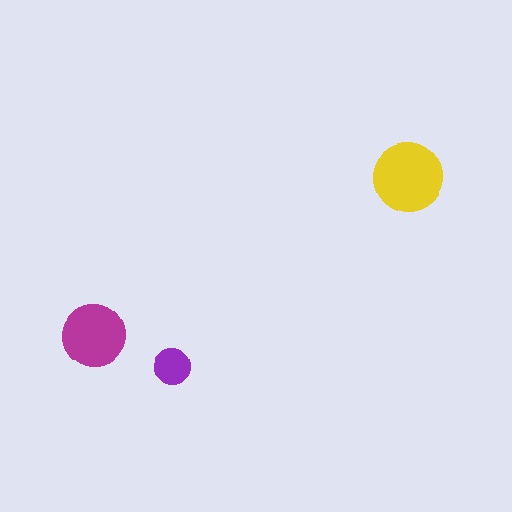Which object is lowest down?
The purple circle is bottommost.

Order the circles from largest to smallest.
the yellow one, the magenta one, the purple one.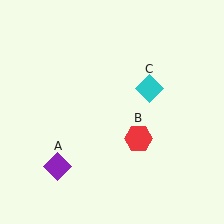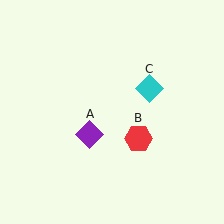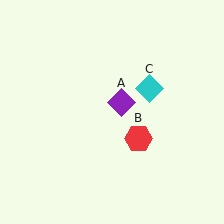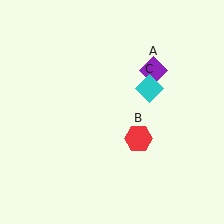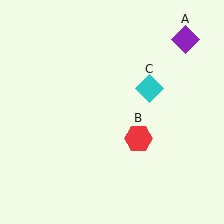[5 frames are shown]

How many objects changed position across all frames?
1 object changed position: purple diamond (object A).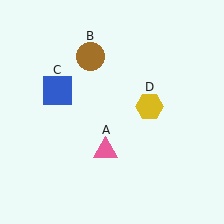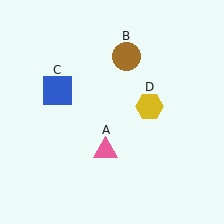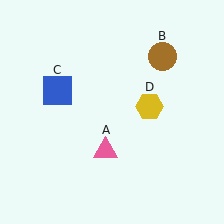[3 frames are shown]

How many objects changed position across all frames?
1 object changed position: brown circle (object B).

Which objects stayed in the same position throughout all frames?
Pink triangle (object A) and blue square (object C) and yellow hexagon (object D) remained stationary.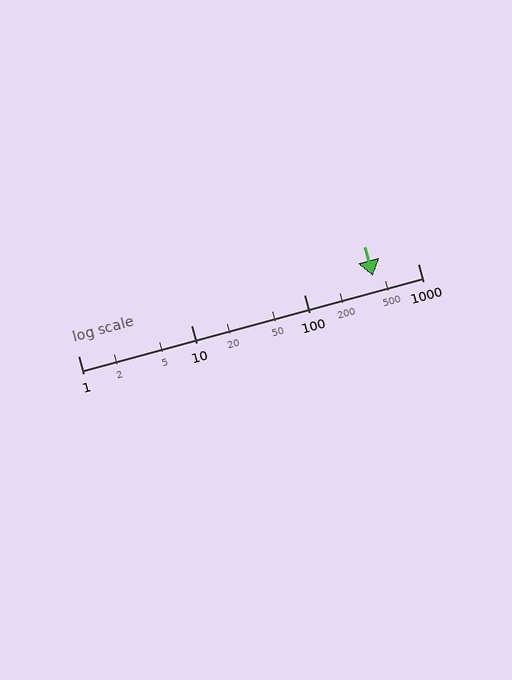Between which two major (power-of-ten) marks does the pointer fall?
The pointer is between 100 and 1000.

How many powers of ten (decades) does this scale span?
The scale spans 3 decades, from 1 to 1000.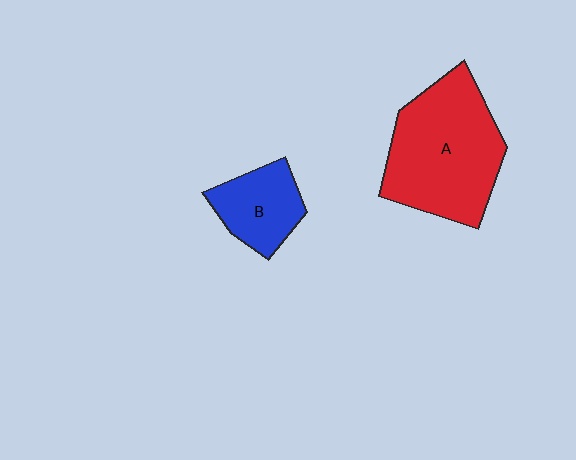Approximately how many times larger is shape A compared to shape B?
Approximately 2.2 times.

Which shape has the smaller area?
Shape B (blue).